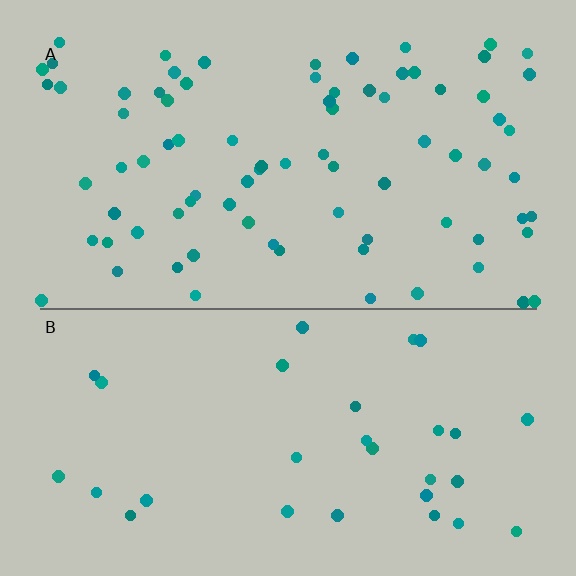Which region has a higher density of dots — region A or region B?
A (the top).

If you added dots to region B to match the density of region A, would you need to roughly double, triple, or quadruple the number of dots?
Approximately triple.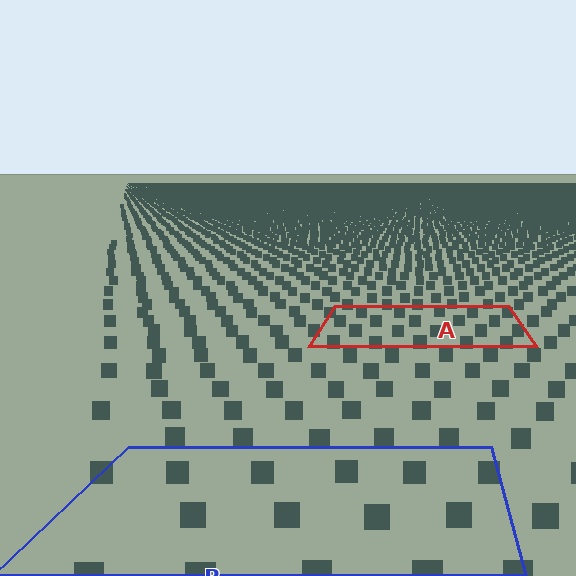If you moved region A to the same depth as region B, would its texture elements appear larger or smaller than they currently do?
They would appear larger. At a closer depth, the same texture elements are projected at a bigger on-screen size.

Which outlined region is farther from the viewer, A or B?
Region A is farther from the viewer — the texture elements inside it appear smaller and more densely packed.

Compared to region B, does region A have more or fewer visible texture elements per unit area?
Region A has more texture elements per unit area — they are packed more densely because it is farther away.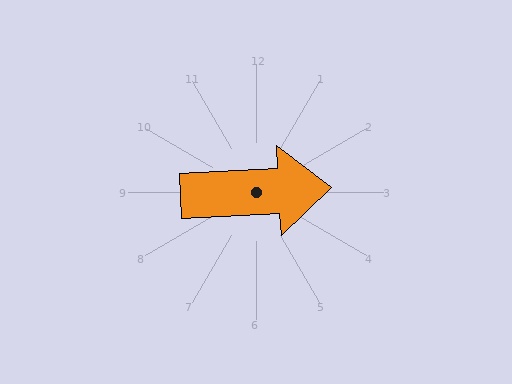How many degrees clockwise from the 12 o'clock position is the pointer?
Approximately 87 degrees.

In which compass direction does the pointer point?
East.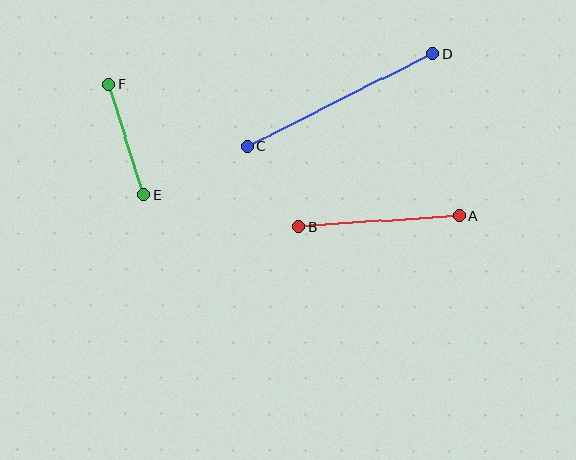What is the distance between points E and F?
The distance is approximately 116 pixels.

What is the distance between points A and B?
The distance is approximately 161 pixels.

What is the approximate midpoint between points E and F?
The midpoint is at approximately (126, 140) pixels.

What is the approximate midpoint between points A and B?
The midpoint is at approximately (379, 221) pixels.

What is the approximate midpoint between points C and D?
The midpoint is at approximately (340, 100) pixels.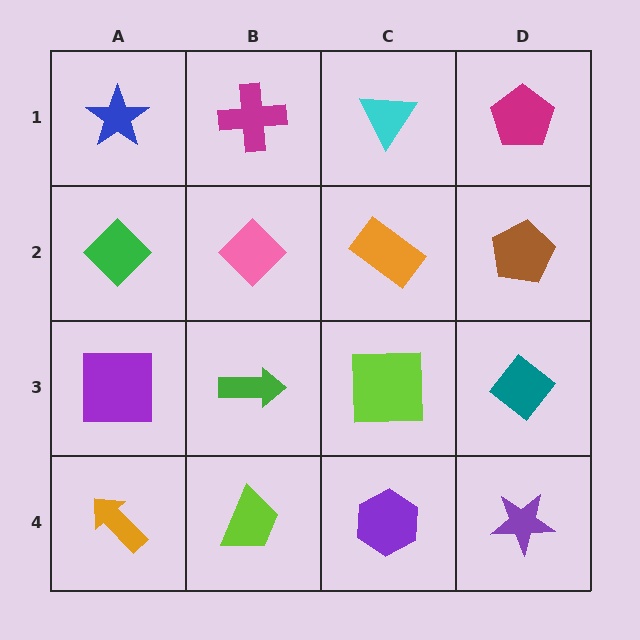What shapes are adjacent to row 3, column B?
A pink diamond (row 2, column B), a lime trapezoid (row 4, column B), a purple square (row 3, column A), a lime square (row 3, column C).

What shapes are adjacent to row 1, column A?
A green diamond (row 2, column A), a magenta cross (row 1, column B).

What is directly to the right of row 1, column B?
A cyan triangle.